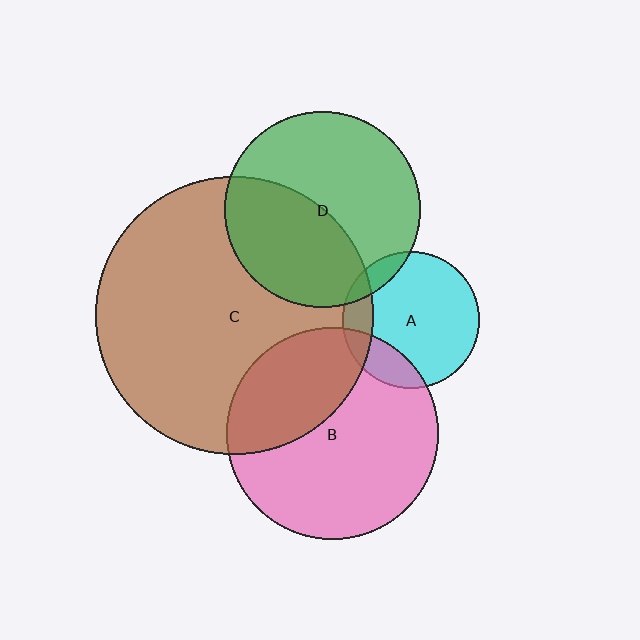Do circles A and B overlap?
Yes.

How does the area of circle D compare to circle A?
Approximately 2.0 times.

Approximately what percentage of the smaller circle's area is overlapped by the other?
Approximately 20%.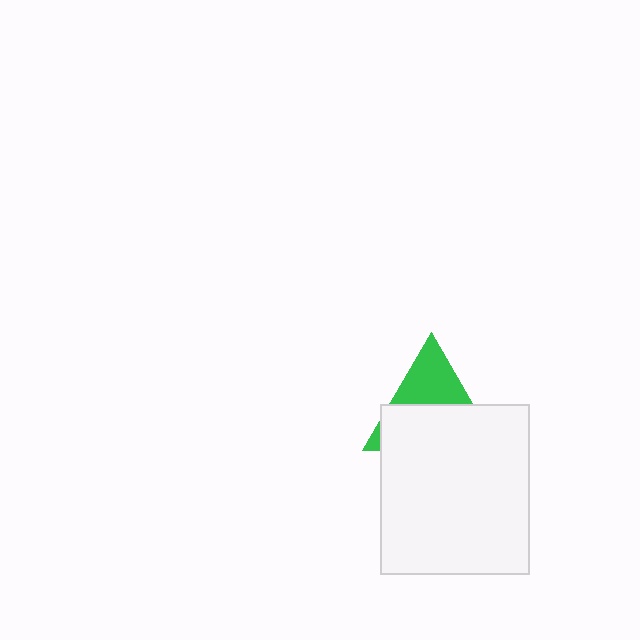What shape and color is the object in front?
The object in front is a white rectangle.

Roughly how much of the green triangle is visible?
A small part of it is visible (roughly 39%).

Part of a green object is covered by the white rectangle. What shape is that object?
It is a triangle.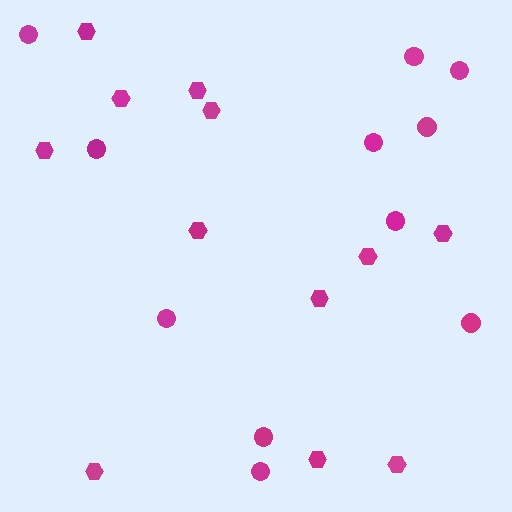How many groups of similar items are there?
There are 2 groups: one group of circles (11) and one group of hexagons (12).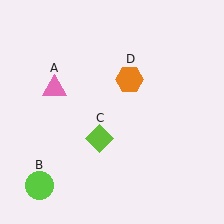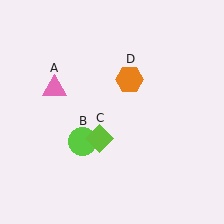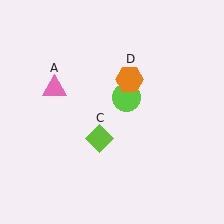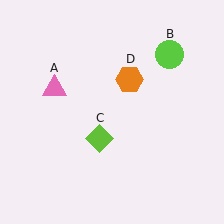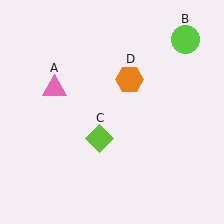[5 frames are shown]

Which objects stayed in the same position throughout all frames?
Pink triangle (object A) and lime diamond (object C) and orange hexagon (object D) remained stationary.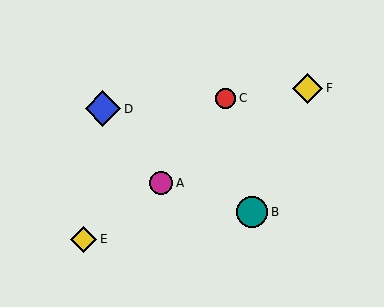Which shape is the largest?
The blue diamond (labeled D) is the largest.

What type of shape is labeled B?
Shape B is a teal circle.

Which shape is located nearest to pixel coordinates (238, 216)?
The teal circle (labeled B) at (252, 212) is nearest to that location.